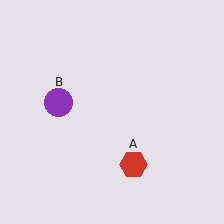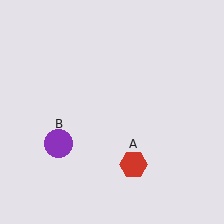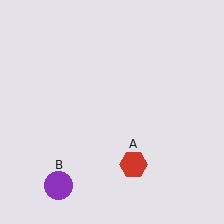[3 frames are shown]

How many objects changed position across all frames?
1 object changed position: purple circle (object B).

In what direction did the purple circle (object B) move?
The purple circle (object B) moved down.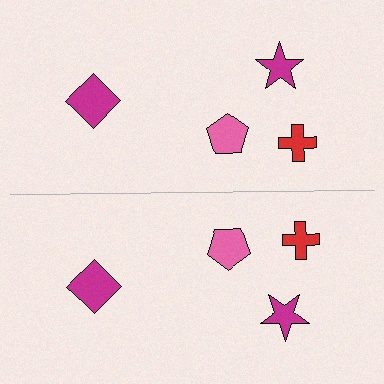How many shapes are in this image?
There are 8 shapes in this image.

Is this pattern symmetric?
Yes, this pattern has bilateral (reflection) symmetry.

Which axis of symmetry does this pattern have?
The pattern has a horizontal axis of symmetry running through the center of the image.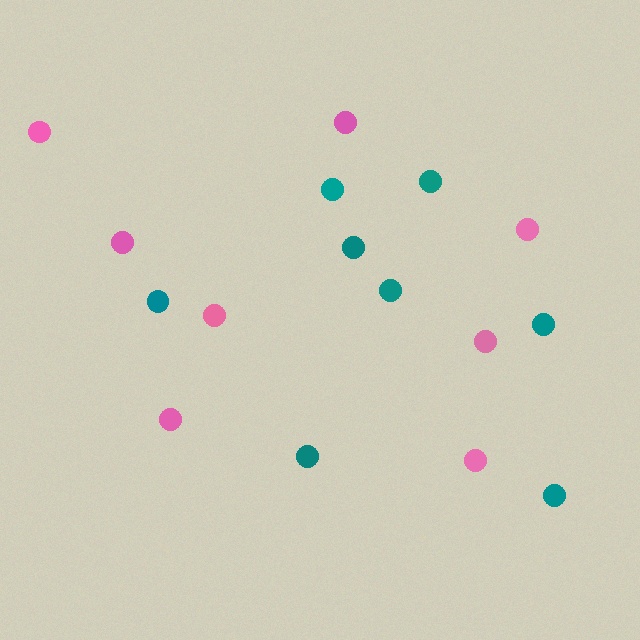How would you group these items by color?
There are 2 groups: one group of pink circles (8) and one group of teal circles (8).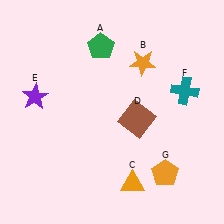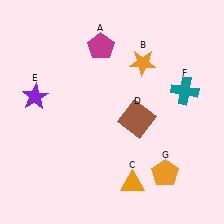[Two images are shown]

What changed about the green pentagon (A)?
In Image 1, A is green. In Image 2, it changed to magenta.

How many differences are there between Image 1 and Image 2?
There is 1 difference between the two images.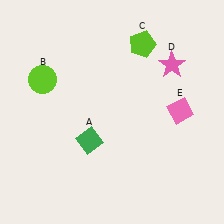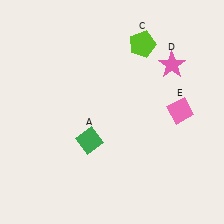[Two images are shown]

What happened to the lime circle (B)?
The lime circle (B) was removed in Image 2. It was in the top-left area of Image 1.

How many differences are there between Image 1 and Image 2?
There is 1 difference between the two images.